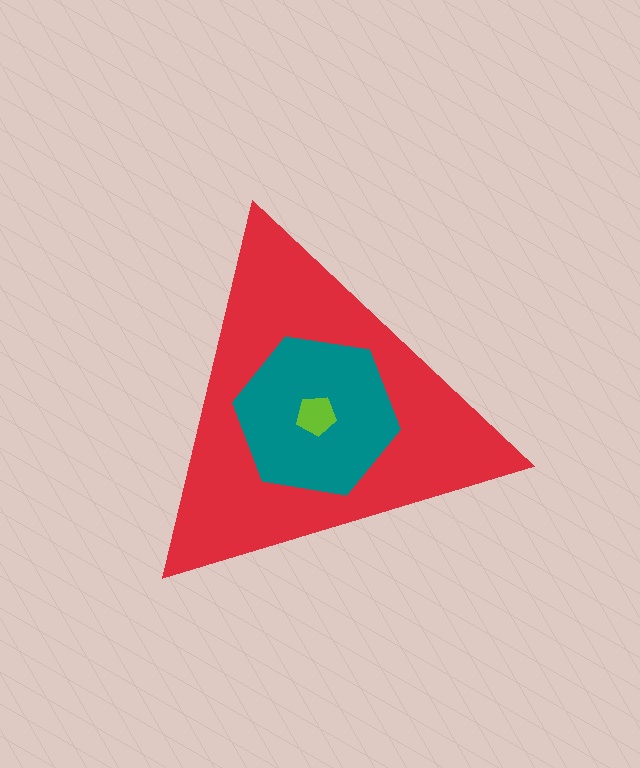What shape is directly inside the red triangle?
The teal hexagon.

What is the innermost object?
The lime pentagon.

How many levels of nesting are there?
3.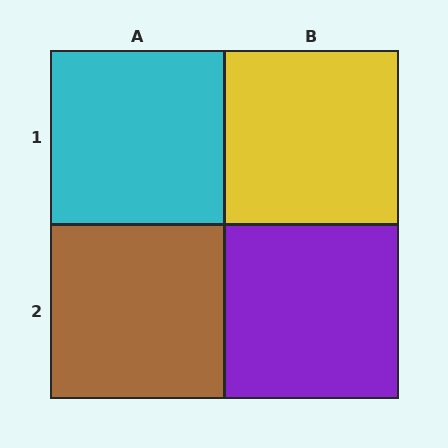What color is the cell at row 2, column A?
Brown.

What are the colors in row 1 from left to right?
Cyan, yellow.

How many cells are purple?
1 cell is purple.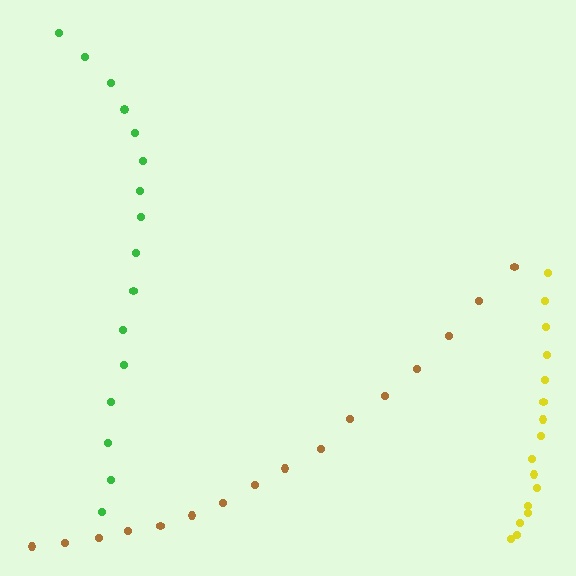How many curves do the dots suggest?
There are 3 distinct paths.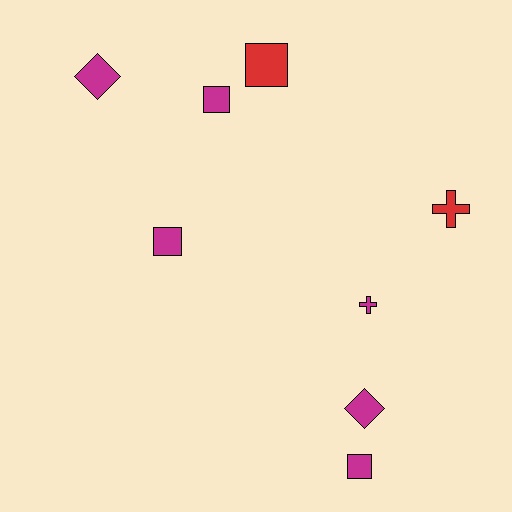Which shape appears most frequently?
Square, with 4 objects.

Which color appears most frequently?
Magenta, with 6 objects.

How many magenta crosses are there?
There is 1 magenta cross.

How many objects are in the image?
There are 8 objects.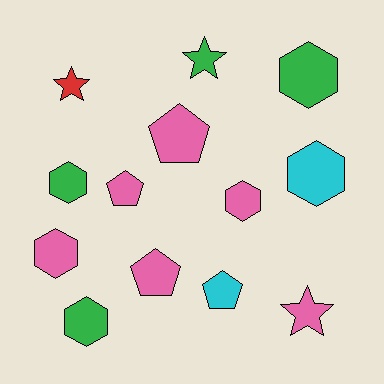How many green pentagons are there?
There are no green pentagons.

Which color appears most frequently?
Pink, with 6 objects.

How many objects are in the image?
There are 13 objects.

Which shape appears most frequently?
Hexagon, with 6 objects.